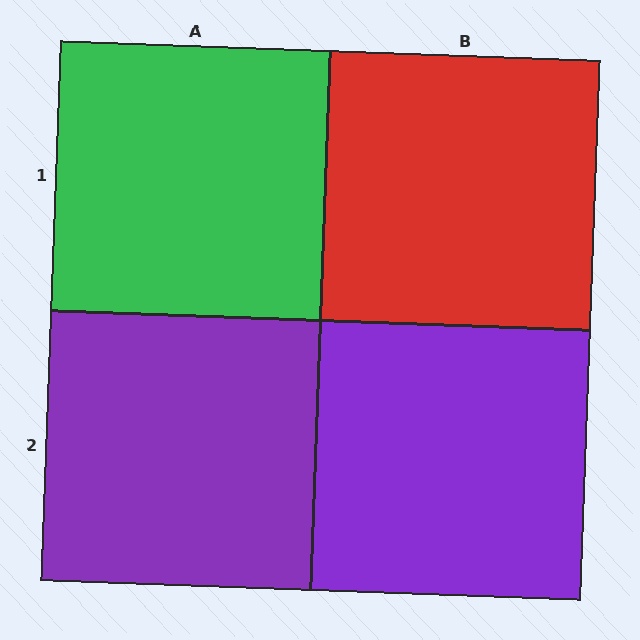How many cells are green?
1 cell is green.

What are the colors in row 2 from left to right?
Purple, purple.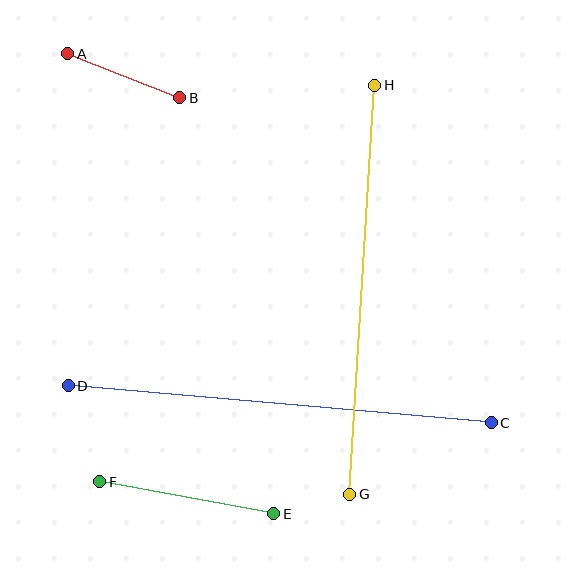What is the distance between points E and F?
The distance is approximately 177 pixels.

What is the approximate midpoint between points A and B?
The midpoint is at approximately (124, 76) pixels.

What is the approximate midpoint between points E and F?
The midpoint is at approximately (187, 498) pixels.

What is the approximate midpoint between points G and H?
The midpoint is at approximately (362, 290) pixels.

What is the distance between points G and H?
The distance is approximately 410 pixels.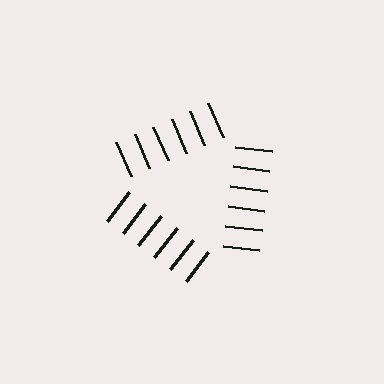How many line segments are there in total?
18 — 6 along each of the 3 edges.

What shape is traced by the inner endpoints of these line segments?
An illusory triangle — the line segments terminate on its edges but no continuous stroke is drawn.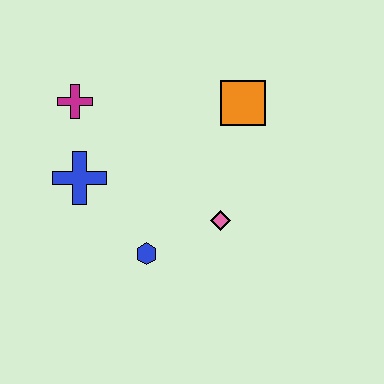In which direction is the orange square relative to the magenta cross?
The orange square is to the right of the magenta cross.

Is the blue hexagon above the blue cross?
No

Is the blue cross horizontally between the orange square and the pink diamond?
No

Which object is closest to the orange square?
The pink diamond is closest to the orange square.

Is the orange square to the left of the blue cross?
No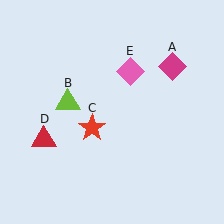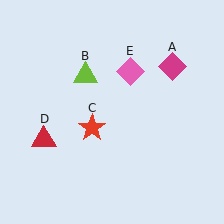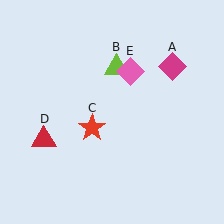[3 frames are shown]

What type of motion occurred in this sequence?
The lime triangle (object B) rotated clockwise around the center of the scene.